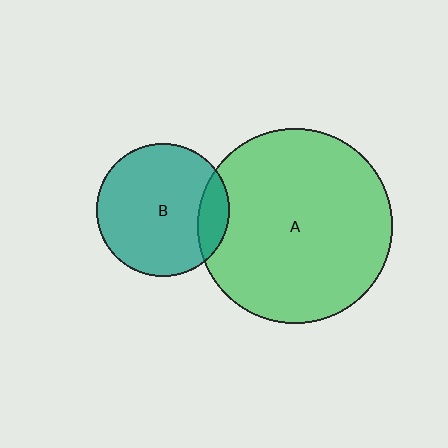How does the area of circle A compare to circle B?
Approximately 2.1 times.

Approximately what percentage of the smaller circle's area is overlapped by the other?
Approximately 15%.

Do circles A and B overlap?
Yes.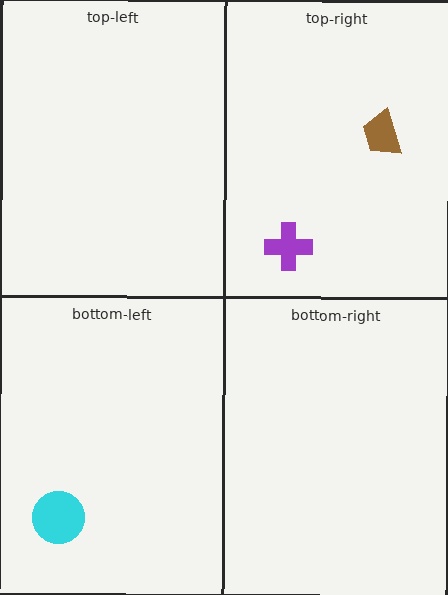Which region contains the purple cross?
The top-right region.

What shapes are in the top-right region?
The purple cross, the brown trapezoid.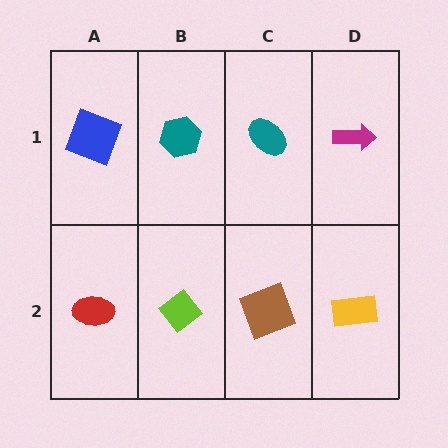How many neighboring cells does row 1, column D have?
2.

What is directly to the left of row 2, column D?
A brown square.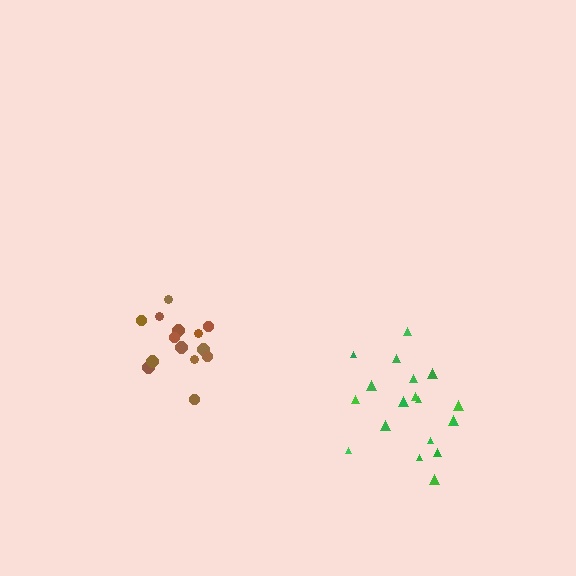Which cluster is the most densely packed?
Brown.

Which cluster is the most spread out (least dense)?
Green.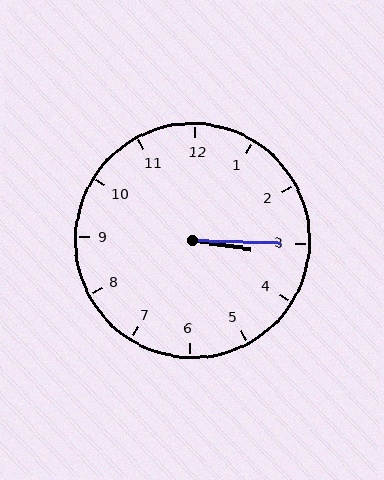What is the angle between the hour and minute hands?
Approximately 8 degrees.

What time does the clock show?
3:15.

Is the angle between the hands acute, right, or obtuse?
It is acute.